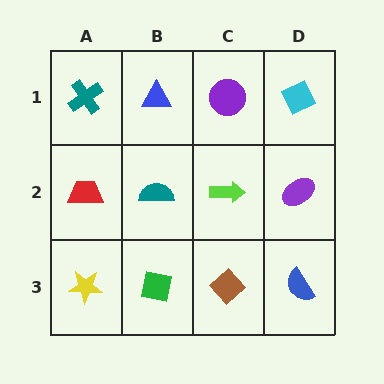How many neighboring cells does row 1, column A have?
2.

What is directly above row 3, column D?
A purple ellipse.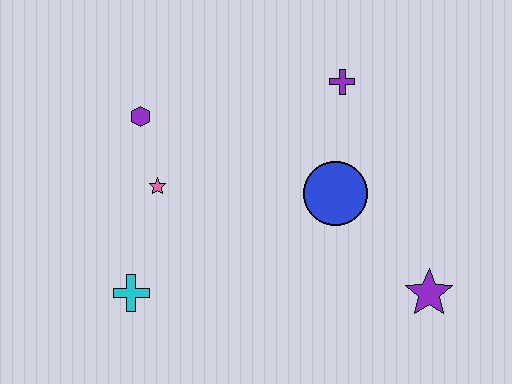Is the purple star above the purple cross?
No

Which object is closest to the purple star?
The blue circle is closest to the purple star.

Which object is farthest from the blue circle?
The cyan cross is farthest from the blue circle.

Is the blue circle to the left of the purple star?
Yes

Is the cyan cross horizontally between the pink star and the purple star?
No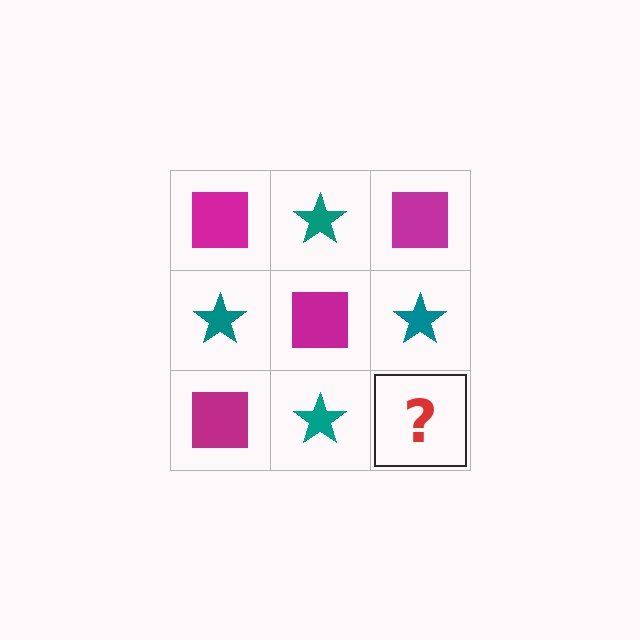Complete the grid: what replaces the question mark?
The question mark should be replaced with a magenta square.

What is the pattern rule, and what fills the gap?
The rule is that it alternates magenta square and teal star in a checkerboard pattern. The gap should be filled with a magenta square.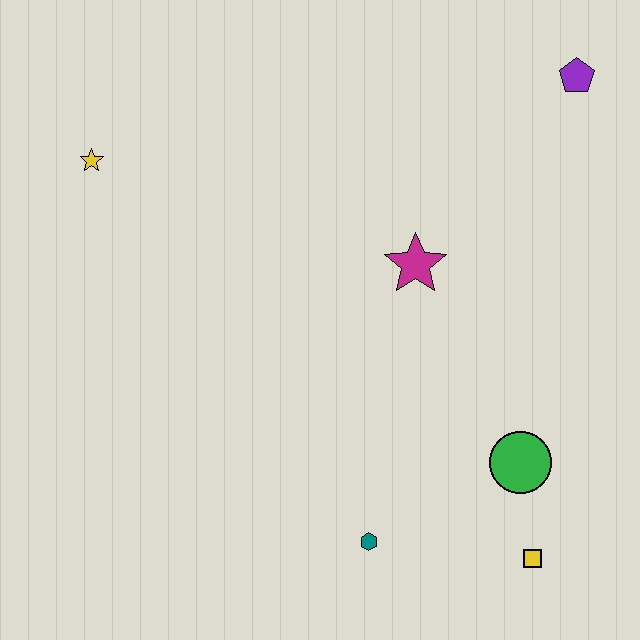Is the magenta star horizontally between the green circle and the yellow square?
No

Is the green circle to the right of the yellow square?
No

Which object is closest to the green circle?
The yellow square is closest to the green circle.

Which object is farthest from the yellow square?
The yellow star is farthest from the yellow square.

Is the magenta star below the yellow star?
Yes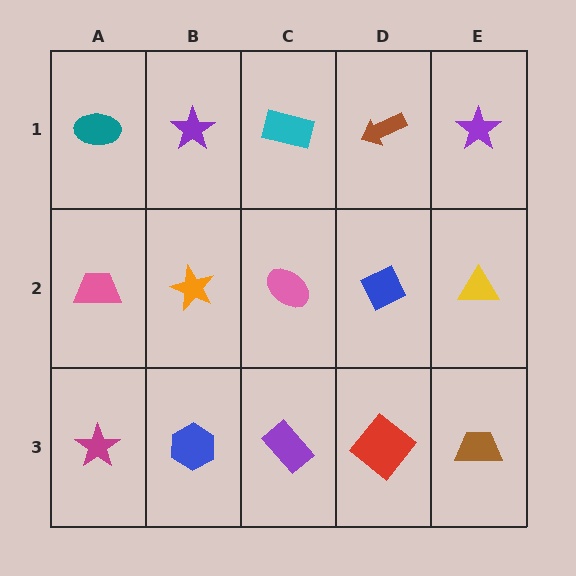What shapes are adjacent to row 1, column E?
A yellow triangle (row 2, column E), a brown arrow (row 1, column D).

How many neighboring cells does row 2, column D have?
4.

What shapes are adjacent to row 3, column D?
A blue diamond (row 2, column D), a purple rectangle (row 3, column C), a brown trapezoid (row 3, column E).